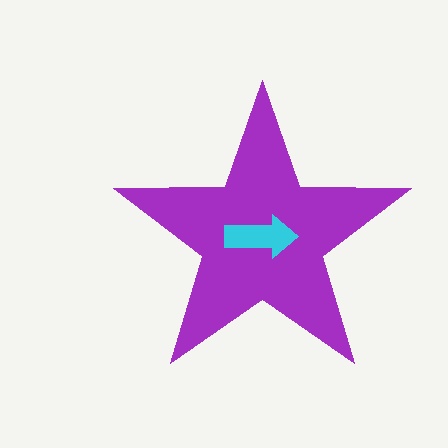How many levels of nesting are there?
2.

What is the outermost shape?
The purple star.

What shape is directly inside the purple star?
The cyan arrow.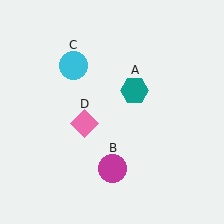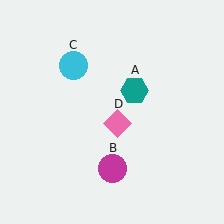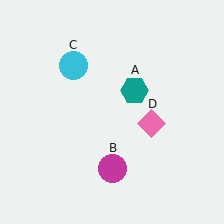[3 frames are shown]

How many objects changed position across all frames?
1 object changed position: pink diamond (object D).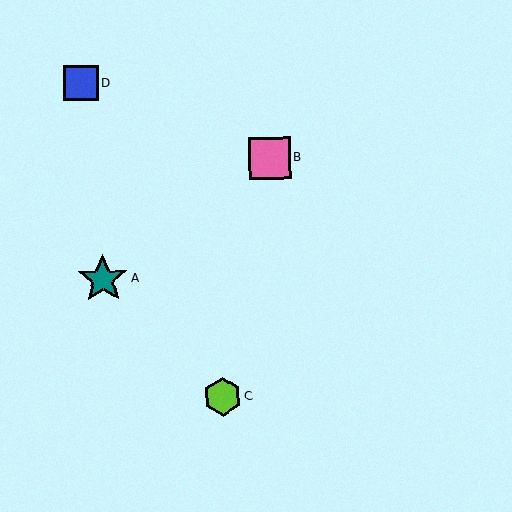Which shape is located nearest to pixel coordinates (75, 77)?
The blue square (labeled D) at (81, 83) is nearest to that location.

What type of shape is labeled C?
Shape C is a lime hexagon.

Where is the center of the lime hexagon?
The center of the lime hexagon is at (223, 397).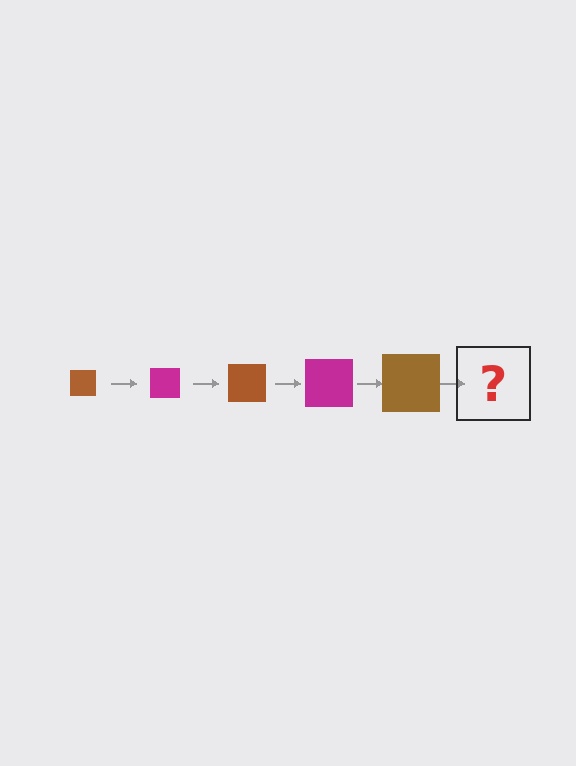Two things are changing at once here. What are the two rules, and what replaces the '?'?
The two rules are that the square grows larger each step and the color cycles through brown and magenta. The '?' should be a magenta square, larger than the previous one.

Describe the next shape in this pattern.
It should be a magenta square, larger than the previous one.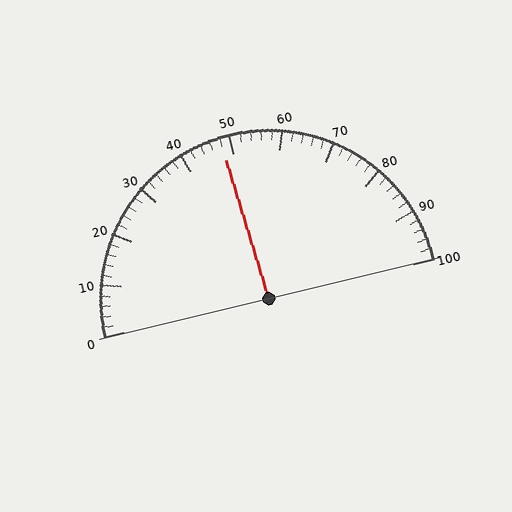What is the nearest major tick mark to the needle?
The nearest major tick mark is 50.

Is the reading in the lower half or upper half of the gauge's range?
The reading is in the lower half of the range (0 to 100).